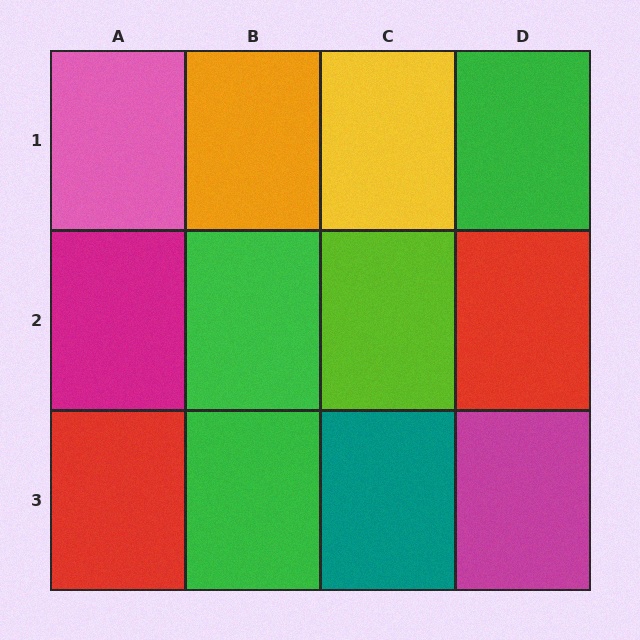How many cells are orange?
1 cell is orange.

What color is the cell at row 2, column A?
Magenta.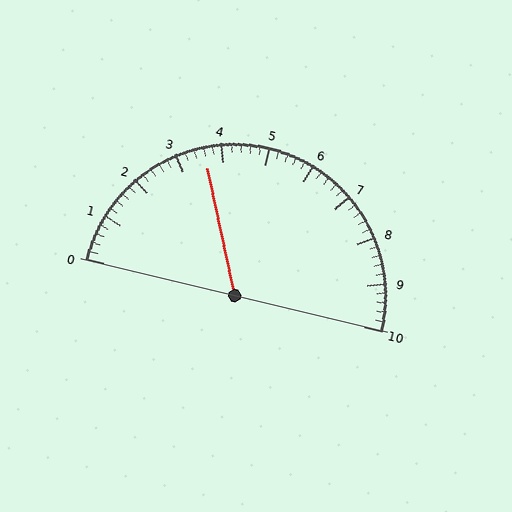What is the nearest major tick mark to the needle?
The nearest major tick mark is 4.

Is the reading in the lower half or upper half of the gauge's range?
The reading is in the lower half of the range (0 to 10).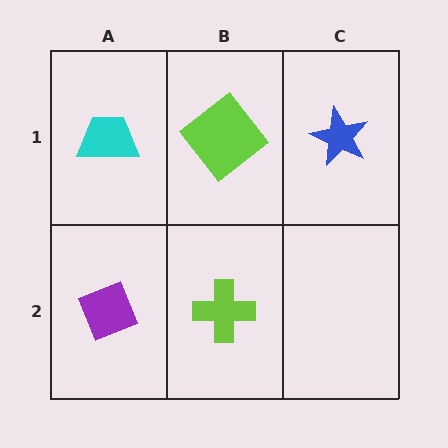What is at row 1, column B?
A lime diamond.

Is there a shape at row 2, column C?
No, that cell is empty.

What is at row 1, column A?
A cyan trapezoid.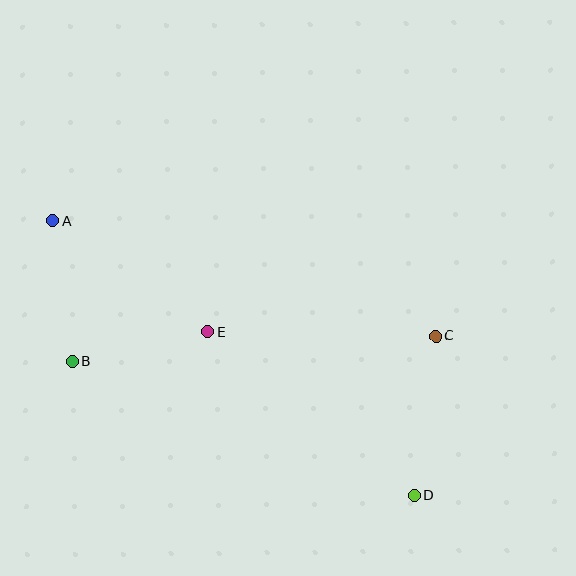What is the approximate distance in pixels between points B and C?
The distance between B and C is approximately 365 pixels.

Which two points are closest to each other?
Points B and E are closest to each other.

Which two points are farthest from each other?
Points A and D are farthest from each other.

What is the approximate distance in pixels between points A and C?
The distance between A and C is approximately 400 pixels.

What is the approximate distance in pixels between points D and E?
The distance between D and E is approximately 263 pixels.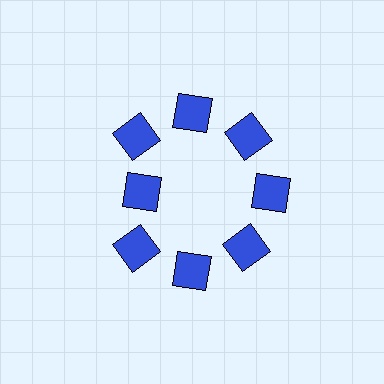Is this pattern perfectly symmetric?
No. The 8 blue squares are arranged in a ring, but one element near the 9 o'clock position is pulled inward toward the center, breaking the 8-fold rotational symmetry.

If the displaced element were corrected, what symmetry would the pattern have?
It would have 8-fold rotational symmetry — the pattern would map onto itself every 45 degrees.